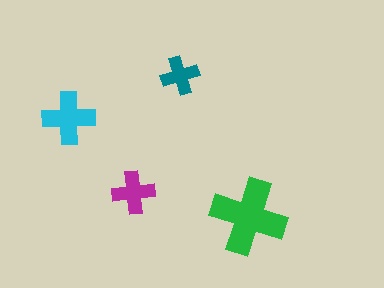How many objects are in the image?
There are 4 objects in the image.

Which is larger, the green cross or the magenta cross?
The green one.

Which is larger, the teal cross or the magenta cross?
The magenta one.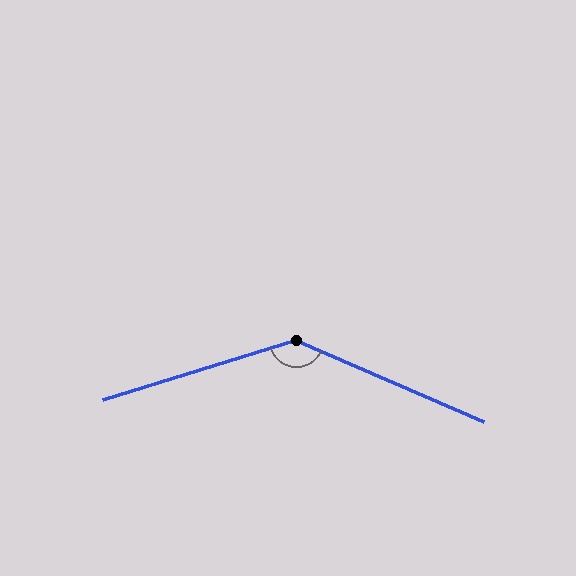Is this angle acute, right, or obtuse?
It is obtuse.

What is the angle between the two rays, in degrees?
Approximately 140 degrees.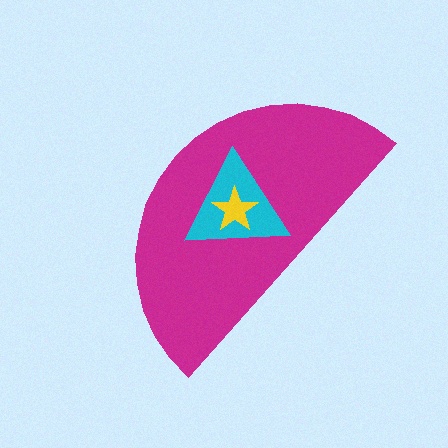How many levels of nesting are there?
3.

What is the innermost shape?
The yellow star.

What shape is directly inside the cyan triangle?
The yellow star.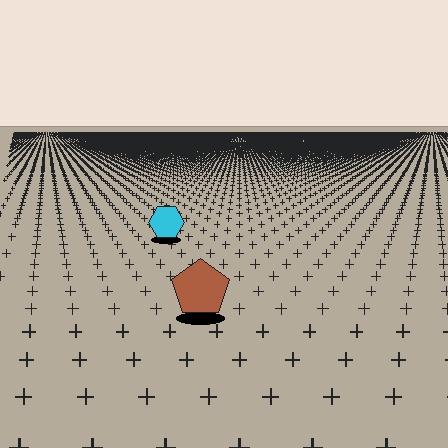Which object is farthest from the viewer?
The cyan hexagon is farthest from the viewer. It appears smaller and the ground texture around it is denser.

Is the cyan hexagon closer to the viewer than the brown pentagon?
No. The brown pentagon is closer — you can tell from the texture gradient: the ground texture is coarser near it.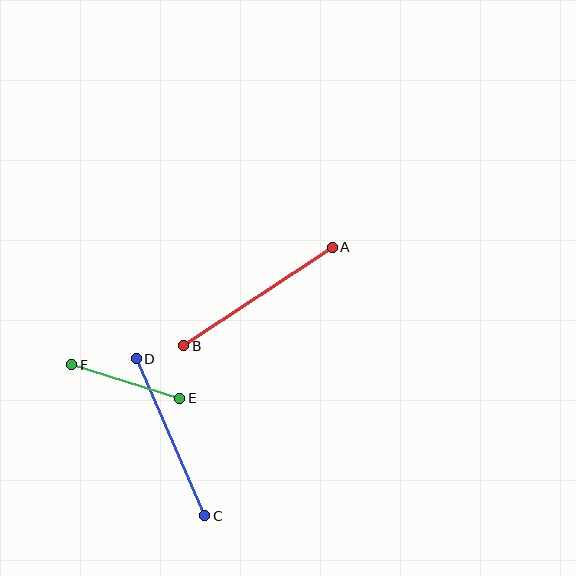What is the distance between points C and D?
The distance is approximately 172 pixels.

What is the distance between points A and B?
The distance is approximately 178 pixels.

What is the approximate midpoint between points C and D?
The midpoint is at approximately (170, 437) pixels.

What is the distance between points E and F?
The distance is approximately 113 pixels.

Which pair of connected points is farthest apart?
Points A and B are farthest apart.